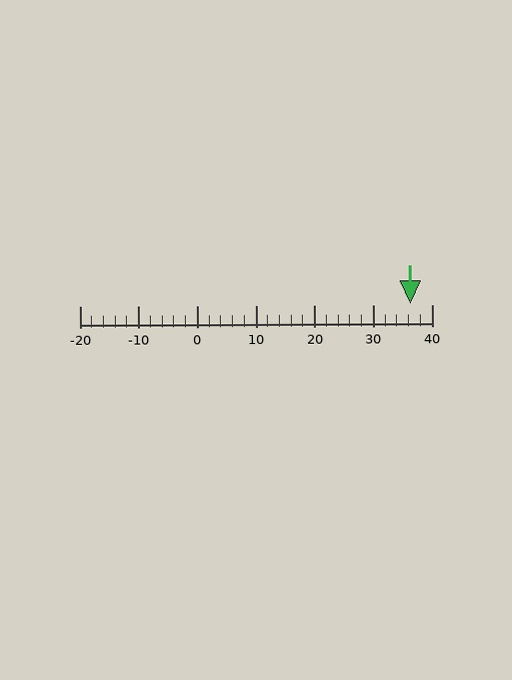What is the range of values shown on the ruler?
The ruler shows values from -20 to 40.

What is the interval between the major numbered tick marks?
The major tick marks are spaced 10 units apart.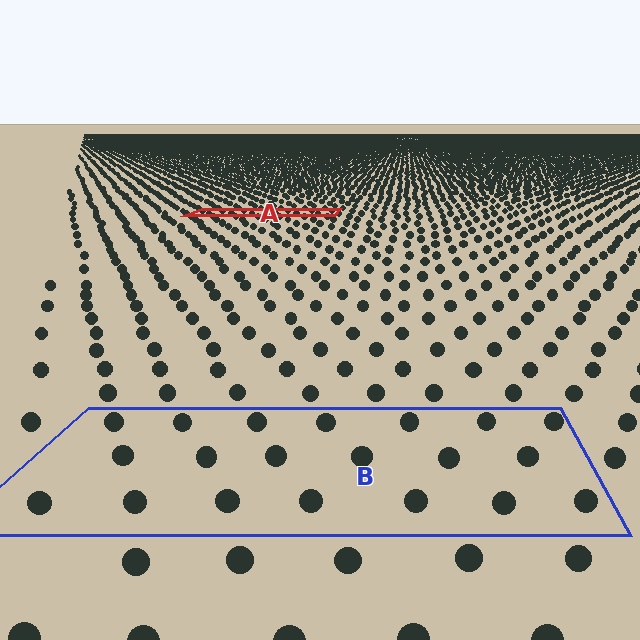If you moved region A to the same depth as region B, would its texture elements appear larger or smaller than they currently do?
They would appear larger. At a closer depth, the same texture elements are projected at a bigger on-screen size.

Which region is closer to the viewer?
Region B is closer. The texture elements there are larger and more spread out.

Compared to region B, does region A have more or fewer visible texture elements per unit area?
Region A has more texture elements per unit area — they are packed more densely because it is farther away.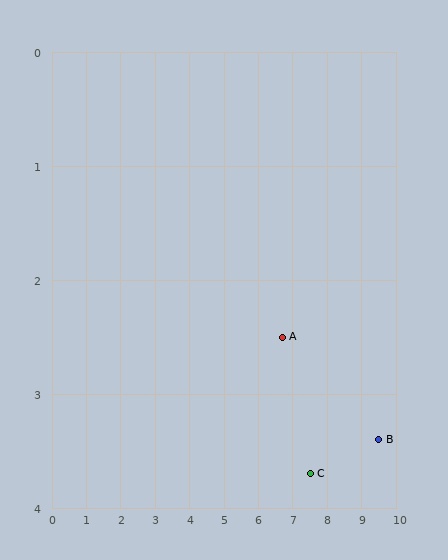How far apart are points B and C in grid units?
Points B and C are about 2.0 grid units apart.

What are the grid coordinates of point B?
Point B is at approximately (9.5, 3.4).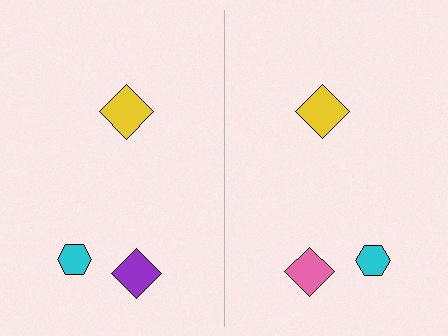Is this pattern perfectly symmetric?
No, the pattern is not perfectly symmetric. The pink diamond on the right side breaks the symmetry — its mirror counterpart is purple.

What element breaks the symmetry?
The pink diamond on the right side breaks the symmetry — its mirror counterpart is purple.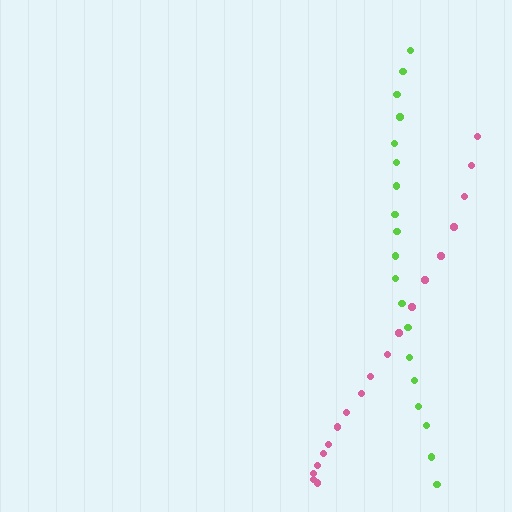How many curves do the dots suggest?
There are 2 distinct paths.